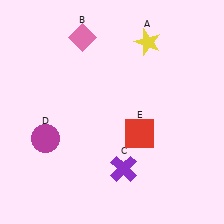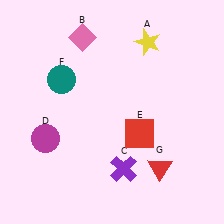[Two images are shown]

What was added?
A teal circle (F), a red triangle (G) were added in Image 2.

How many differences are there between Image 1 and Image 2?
There are 2 differences between the two images.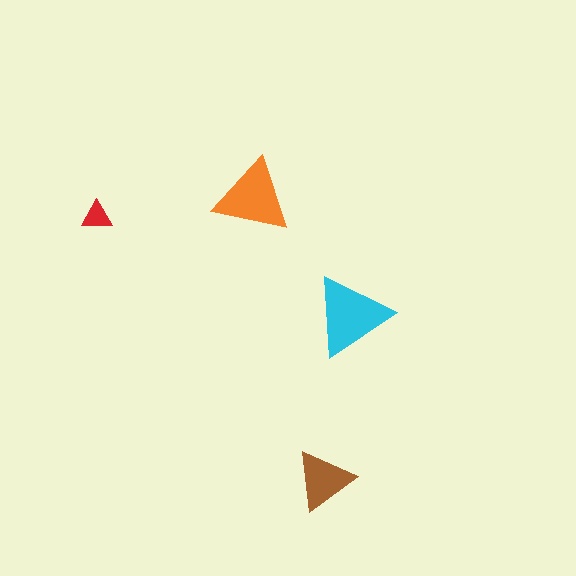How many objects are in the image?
There are 4 objects in the image.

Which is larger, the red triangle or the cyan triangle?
The cyan one.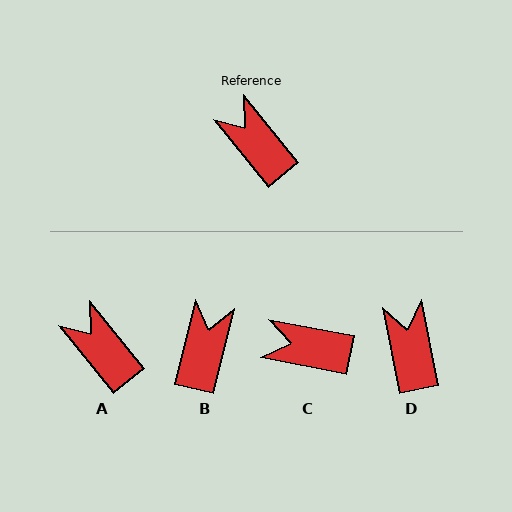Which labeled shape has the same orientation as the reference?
A.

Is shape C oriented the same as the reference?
No, it is off by about 40 degrees.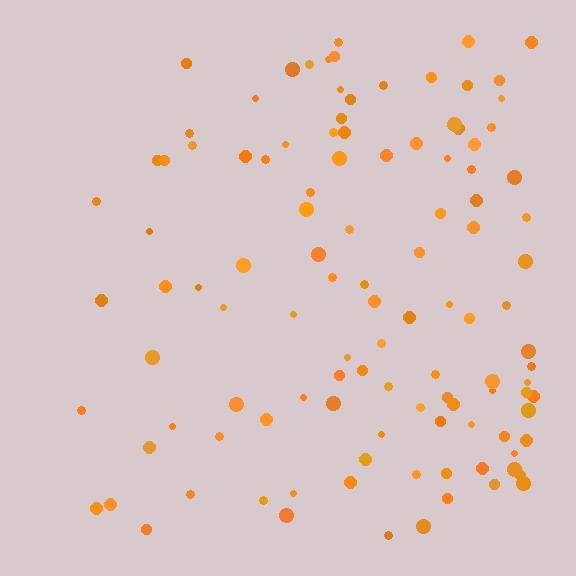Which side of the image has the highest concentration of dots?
The right.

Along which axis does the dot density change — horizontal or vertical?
Horizontal.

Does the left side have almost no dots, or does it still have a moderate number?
Still a moderate number, just noticeably fewer than the right.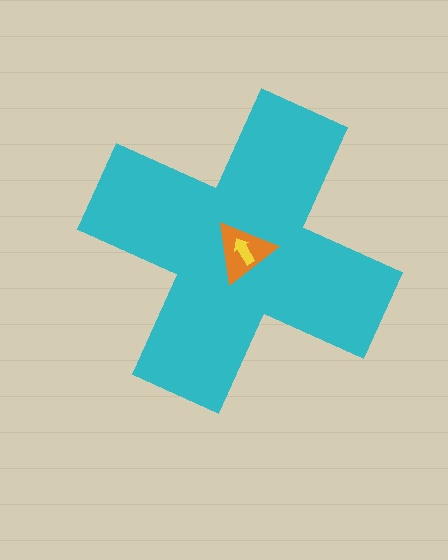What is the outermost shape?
The cyan cross.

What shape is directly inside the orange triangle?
The yellow arrow.